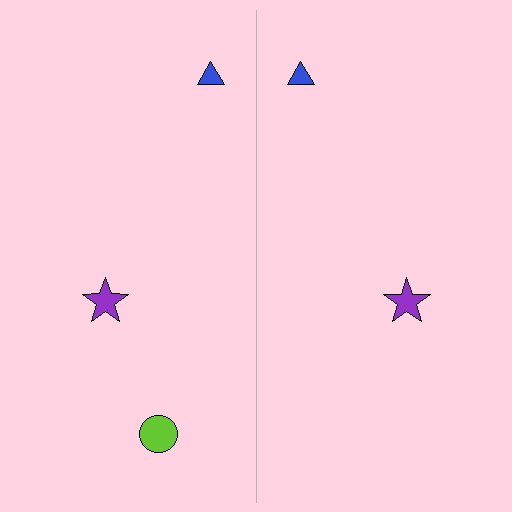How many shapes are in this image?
There are 5 shapes in this image.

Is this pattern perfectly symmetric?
No, the pattern is not perfectly symmetric. A lime circle is missing from the right side.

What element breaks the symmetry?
A lime circle is missing from the right side.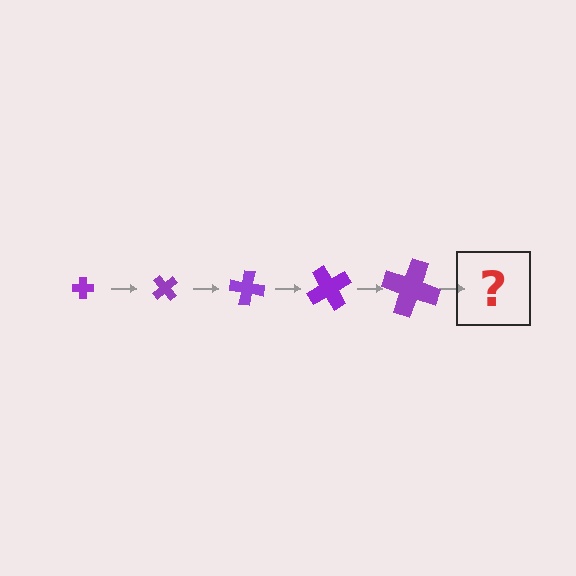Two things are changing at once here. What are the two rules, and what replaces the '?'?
The two rules are that the cross grows larger each step and it rotates 50 degrees each step. The '?' should be a cross, larger than the previous one and rotated 250 degrees from the start.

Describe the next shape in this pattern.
It should be a cross, larger than the previous one and rotated 250 degrees from the start.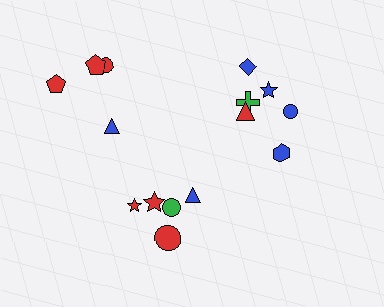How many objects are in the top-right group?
There are 6 objects.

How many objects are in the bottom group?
There are 5 objects.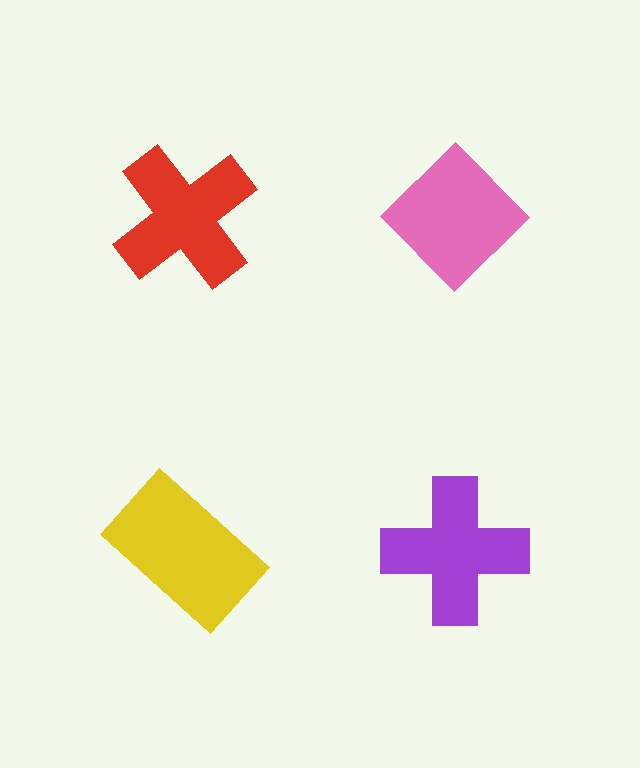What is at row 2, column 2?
A purple cross.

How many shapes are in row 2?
2 shapes.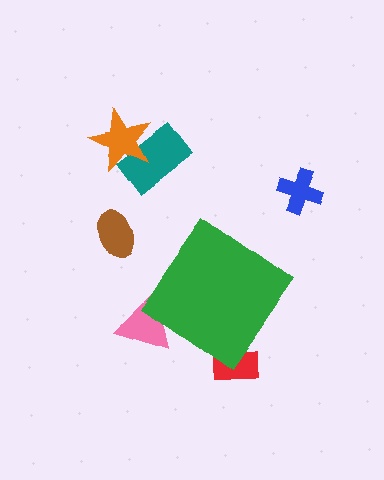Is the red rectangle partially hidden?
Yes, the red rectangle is partially hidden behind the green diamond.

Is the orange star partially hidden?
No, the orange star is fully visible.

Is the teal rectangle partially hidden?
No, the teal rectangle is fully visible.